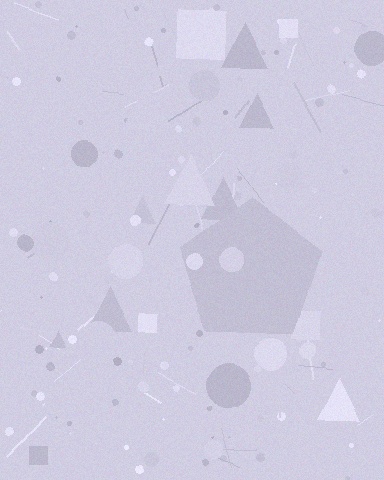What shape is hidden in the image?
A pentagon is hidden in the image.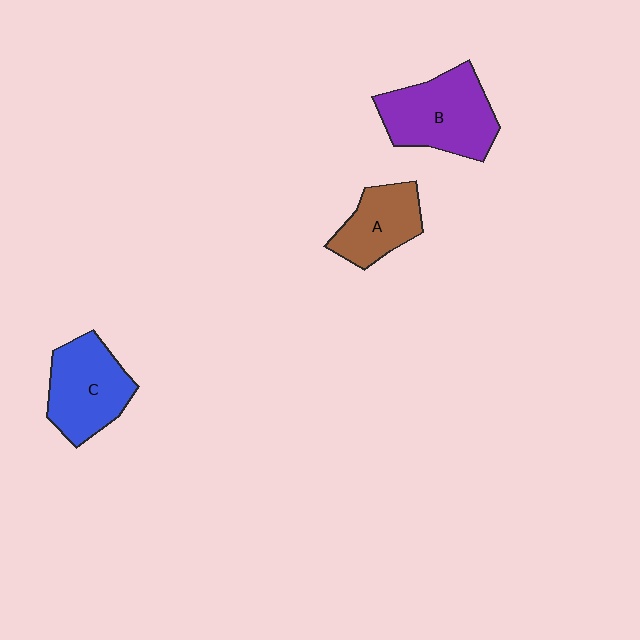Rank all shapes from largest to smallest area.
From largest to smallest: B (purple), C (blue), A (brown).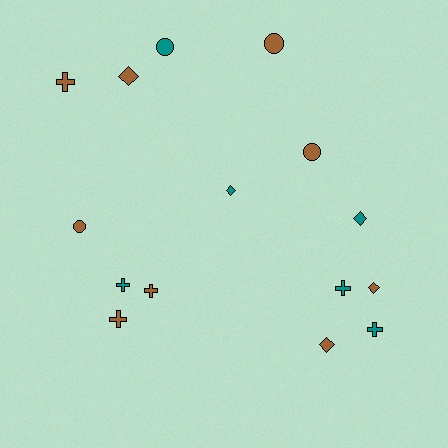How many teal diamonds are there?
There are 2 teal diamonds.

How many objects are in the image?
There are 15 objects.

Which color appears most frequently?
Brown, with 9 objects.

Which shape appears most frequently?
Cross, with 6 objects.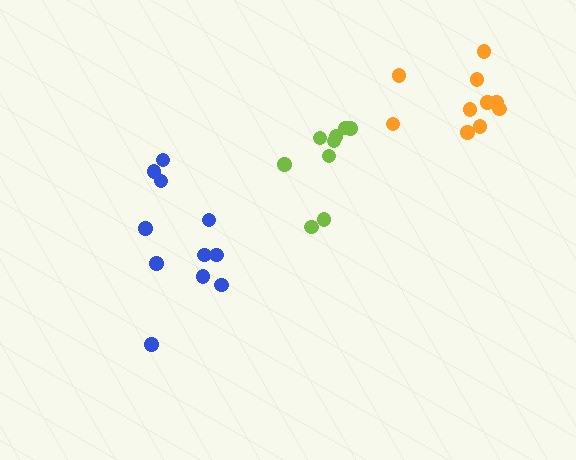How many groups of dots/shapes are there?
There are 3 groups.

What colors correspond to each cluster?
The clusters are colored: blue, orange, lime.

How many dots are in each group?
Group 1: 11 dots, Group 2: 11 dots, Group 3: 9 dots (31 total).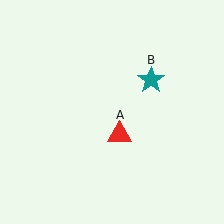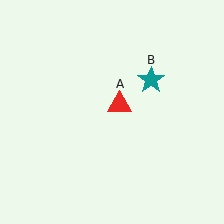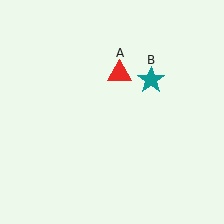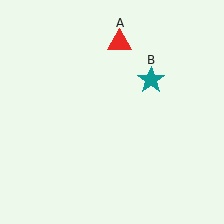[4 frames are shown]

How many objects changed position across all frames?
1 object changed position: red triangle (object A).